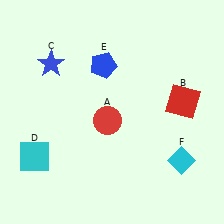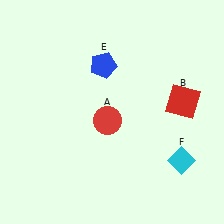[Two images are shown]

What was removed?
The cyan square (D), the blue star (C) were removed in Image 2.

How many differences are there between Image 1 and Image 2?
There are 2 differences between the two images.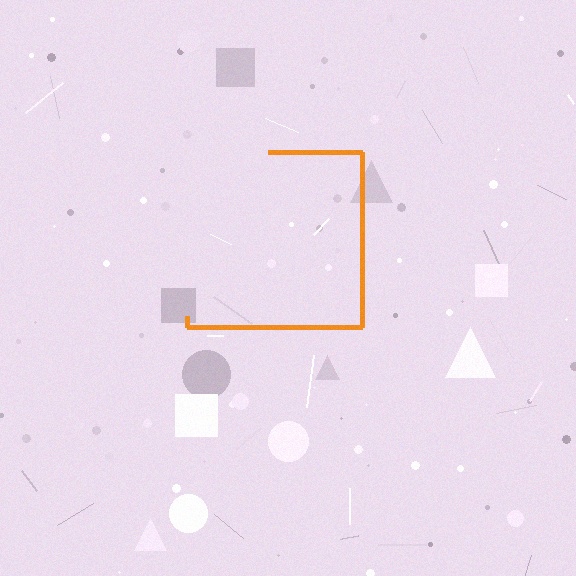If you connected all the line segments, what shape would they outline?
They would outline a square.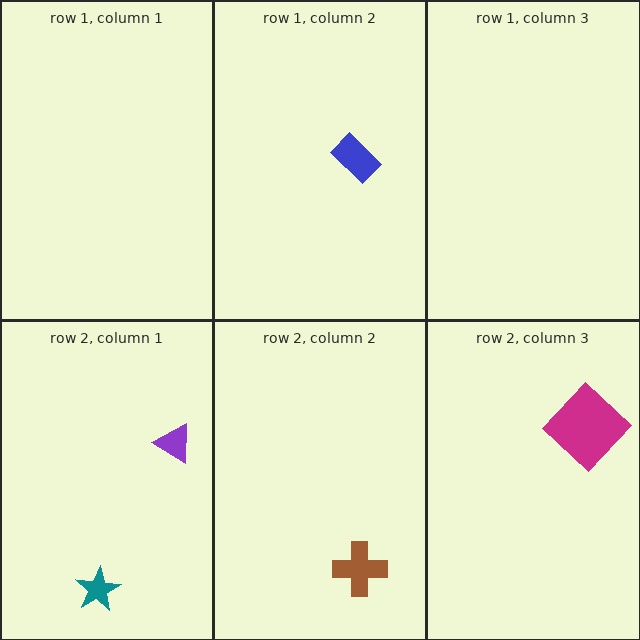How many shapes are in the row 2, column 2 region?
1.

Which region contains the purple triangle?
The row 2, column 1 region.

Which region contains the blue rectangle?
The row 1, column 2 region.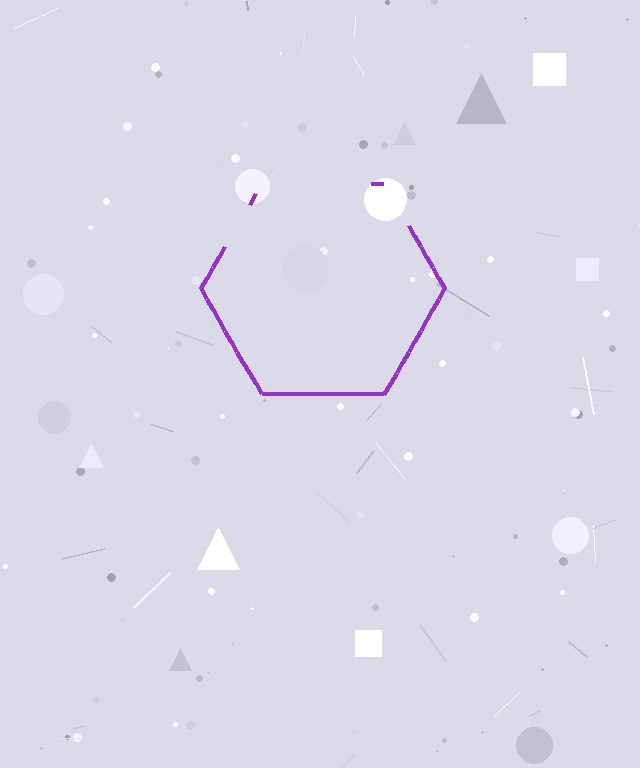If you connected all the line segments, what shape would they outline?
They would outline a hexagon.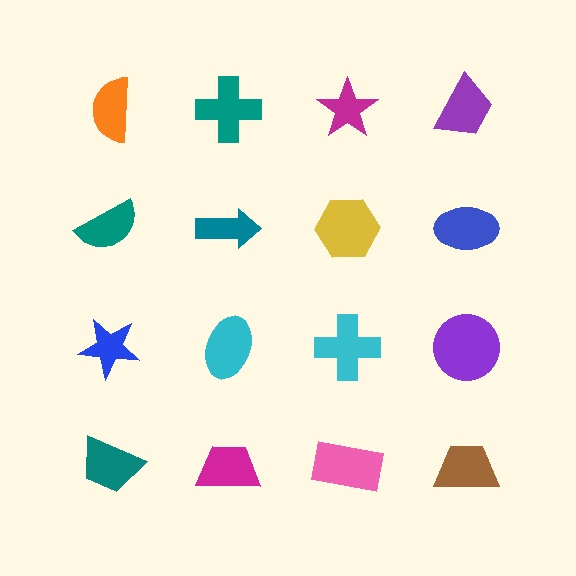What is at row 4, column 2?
A magenta trapezoid.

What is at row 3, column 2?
A cyan ellipse.